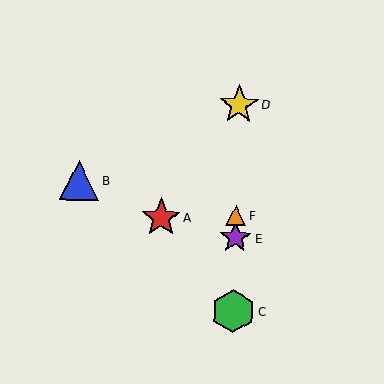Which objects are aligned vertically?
Objects C, D, E, F are aligned vertically.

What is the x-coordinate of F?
Object F is at x≈236.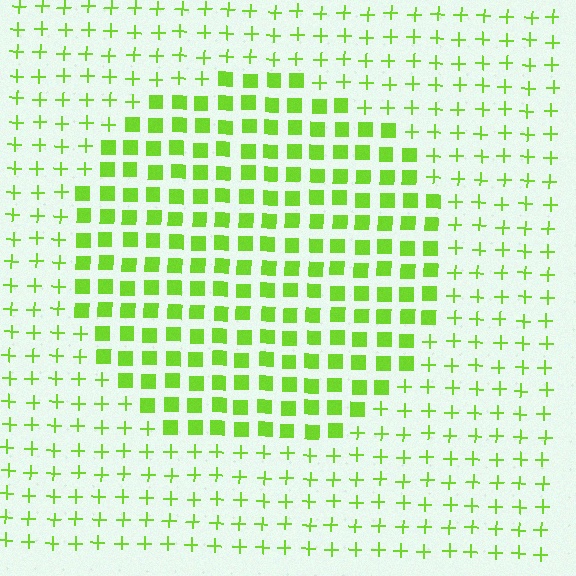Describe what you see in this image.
The image is filled with small lime elements arranged in a uniform grid. A circle-shaped region contains squares, while the surrounding area contains plus signs. The boundary is defined purely by the change in element shape.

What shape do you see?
I see a circle.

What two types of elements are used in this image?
The image uses squares inside the circle region and plus signs outside it.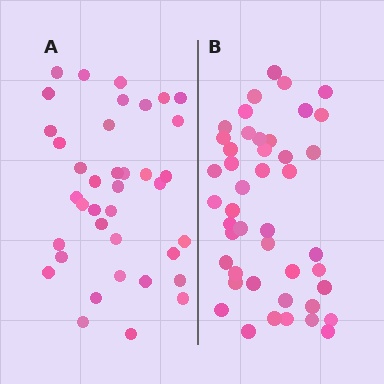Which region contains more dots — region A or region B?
Region B (the right region) has more dots.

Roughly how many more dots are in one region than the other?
Region B has roughly 8 or so more dots than region A.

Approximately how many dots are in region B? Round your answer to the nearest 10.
About 40 dots. (The exact count is 45, which rounds to 40.)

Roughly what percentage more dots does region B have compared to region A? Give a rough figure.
About 20% more.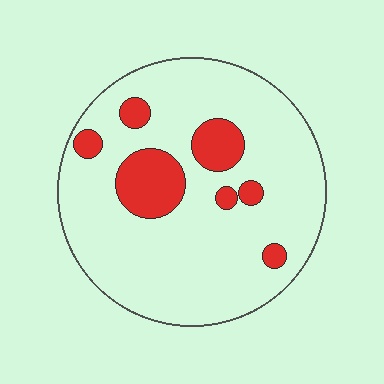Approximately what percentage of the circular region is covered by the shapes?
Approximately 15%.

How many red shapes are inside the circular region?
7.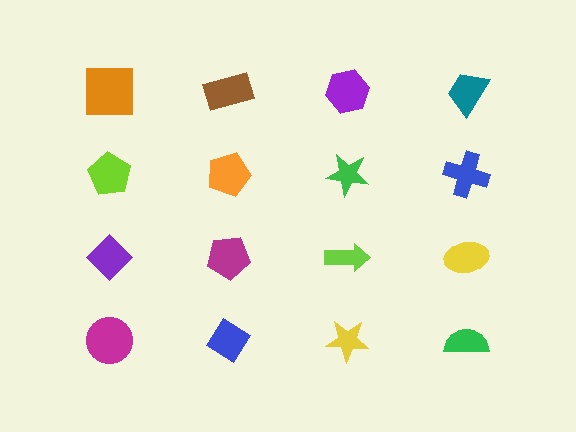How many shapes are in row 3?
4 shapes.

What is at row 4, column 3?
A yellow star.